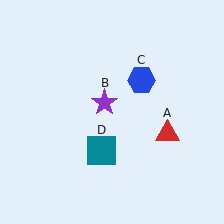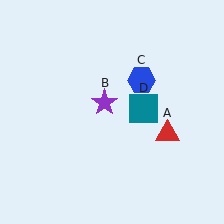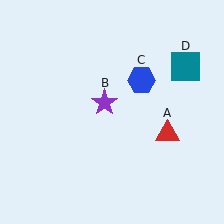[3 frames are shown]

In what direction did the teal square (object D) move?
The teal square (object D) moved up and to the right.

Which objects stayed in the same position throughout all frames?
Red triangle (object A) and purple star (object B) and blue hexagon (object C) remained stationary.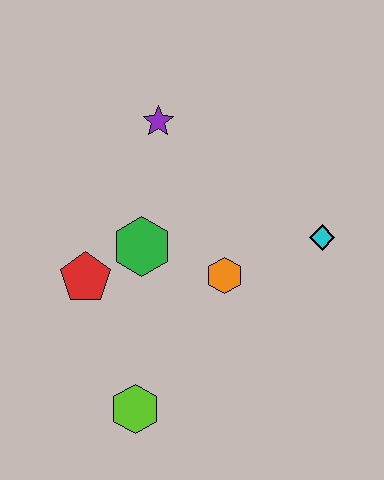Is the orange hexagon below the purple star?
Yes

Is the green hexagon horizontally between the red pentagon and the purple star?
Yes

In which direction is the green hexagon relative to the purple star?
The green hexagon is below the purple star.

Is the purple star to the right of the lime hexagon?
Yes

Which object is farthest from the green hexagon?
The cyan diamond is farthest from the green hexagon.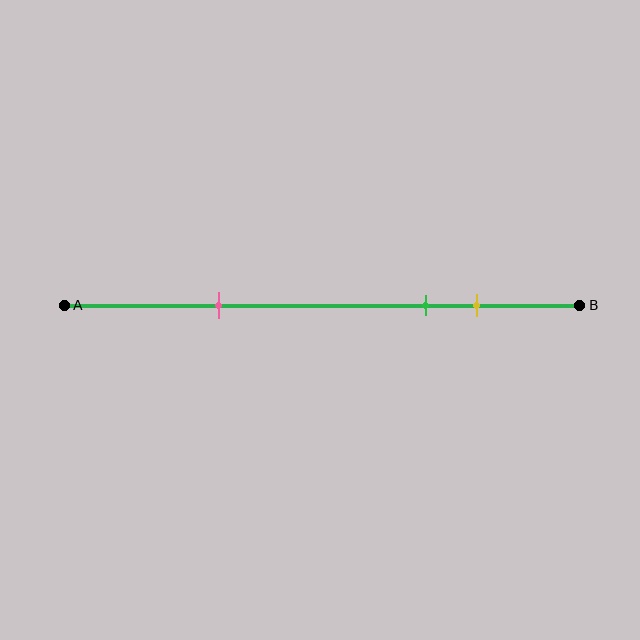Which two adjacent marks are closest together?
The green and yellow marks are the closest adjacent pair.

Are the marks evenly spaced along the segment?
No, the marks are not evenly spaced.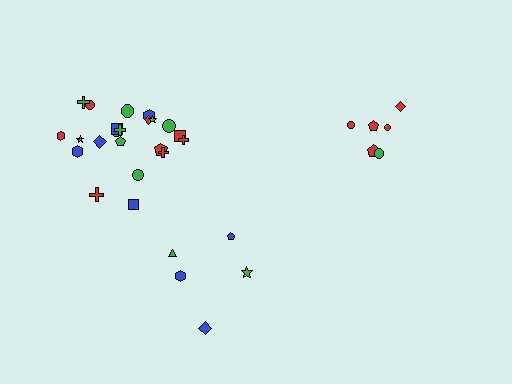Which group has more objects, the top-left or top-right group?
The top-left group.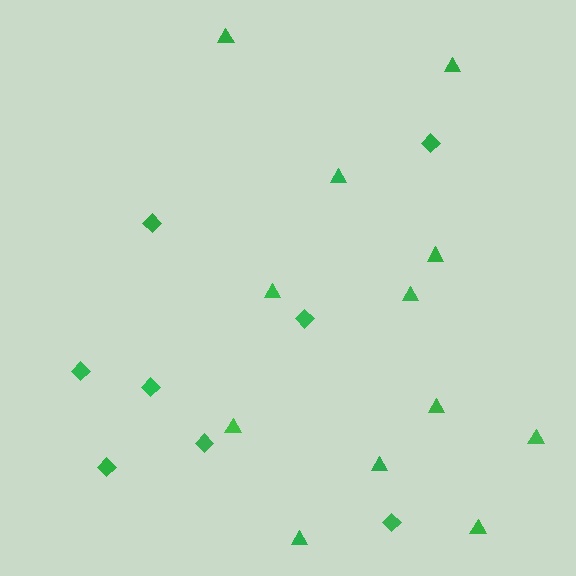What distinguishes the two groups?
There are 2 groups: one group of triangles (12) and one group of diamonds (8).